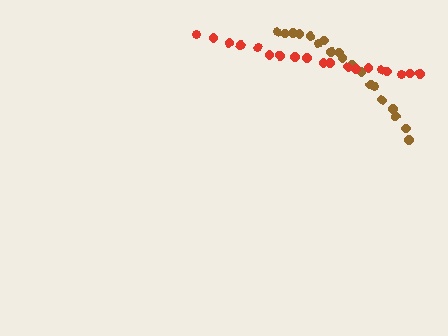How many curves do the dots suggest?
There are 2 distinct paths.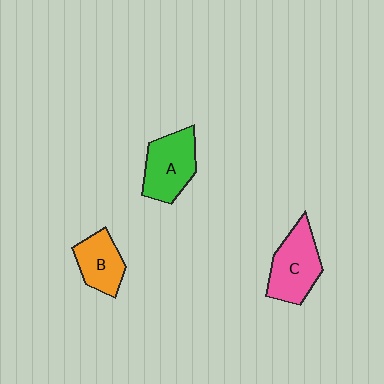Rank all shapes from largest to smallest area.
From largest to smallest: C (pink), A (green), B (orange).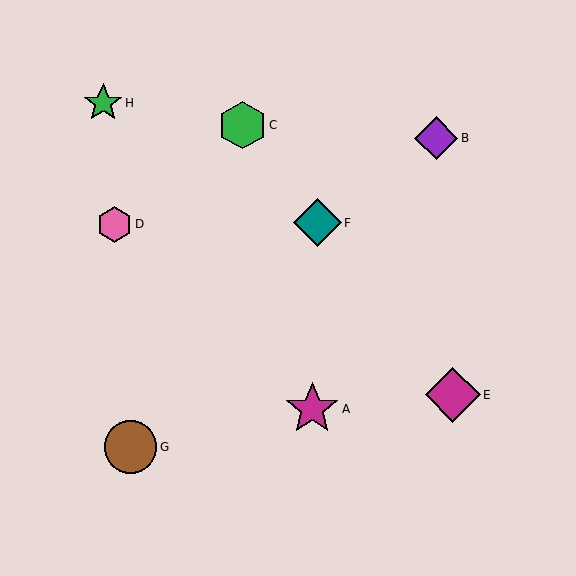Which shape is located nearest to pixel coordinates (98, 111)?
The green star (labeled H) at (103, 103) is nearest to that location.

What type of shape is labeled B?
Shape B is a purple diamond.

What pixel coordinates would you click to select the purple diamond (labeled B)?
Click at (436, 138) to select the purple diamond B.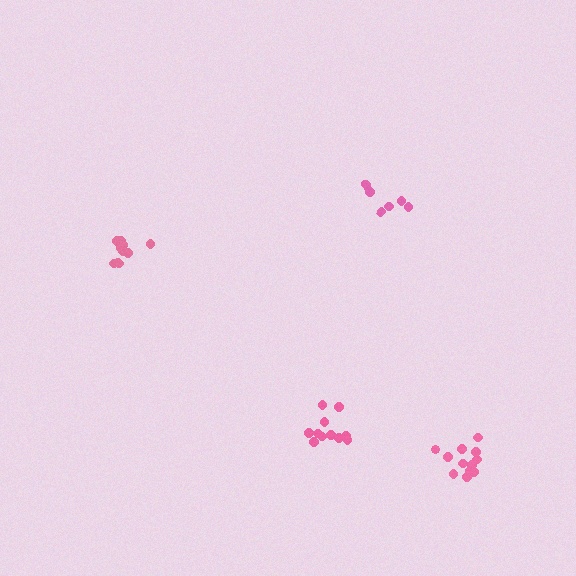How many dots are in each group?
Group 1: 11 dots, Group 2: 6 dots, Group 3: 12 dots, Group 4: 10 dots (39 total).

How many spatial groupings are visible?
There are 4 spatial groupings.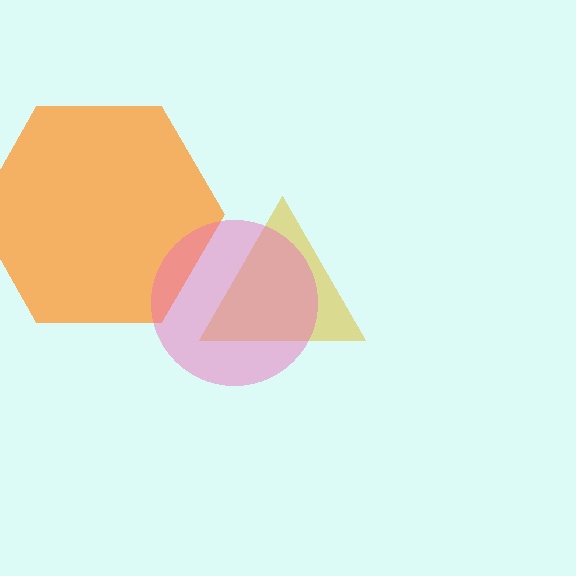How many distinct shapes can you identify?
There are 3 distinct shapes: a yellow triangle, an orange hexagon, a pink circle.